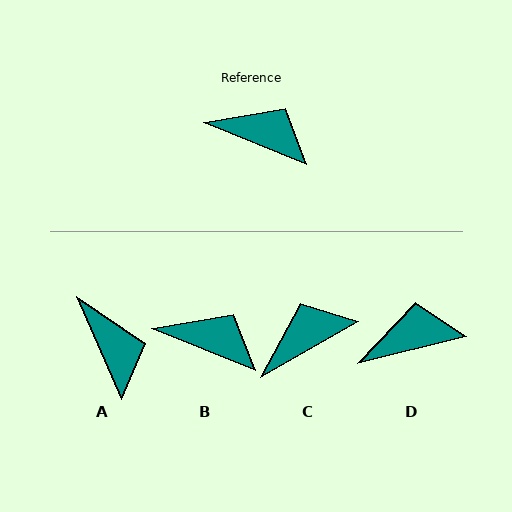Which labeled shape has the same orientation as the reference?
B.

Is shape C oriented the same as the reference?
No, it is off by about 52 degrees.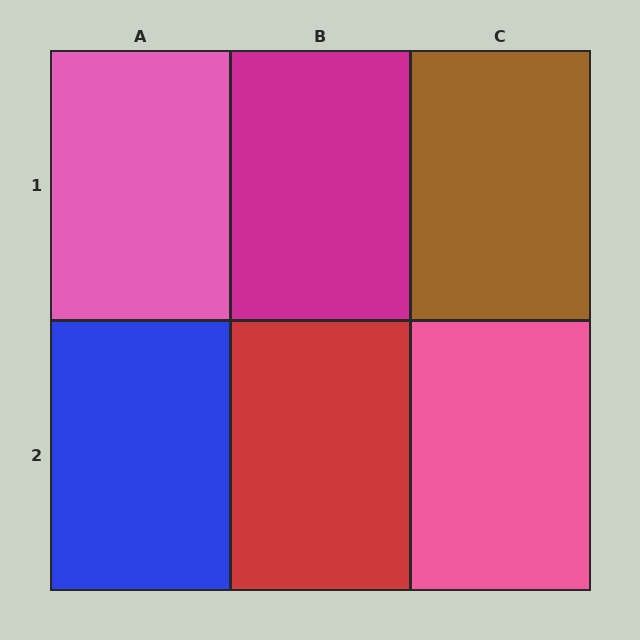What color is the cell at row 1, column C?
Brown.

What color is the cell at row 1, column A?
Pink.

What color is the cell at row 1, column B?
Magenta.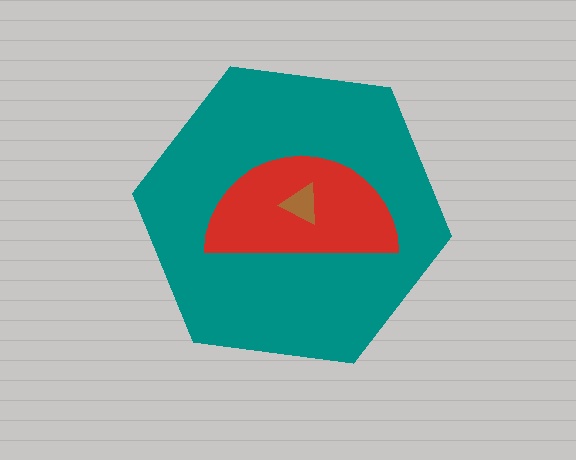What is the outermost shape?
The teal hexagon.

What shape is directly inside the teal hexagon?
The red semicircle.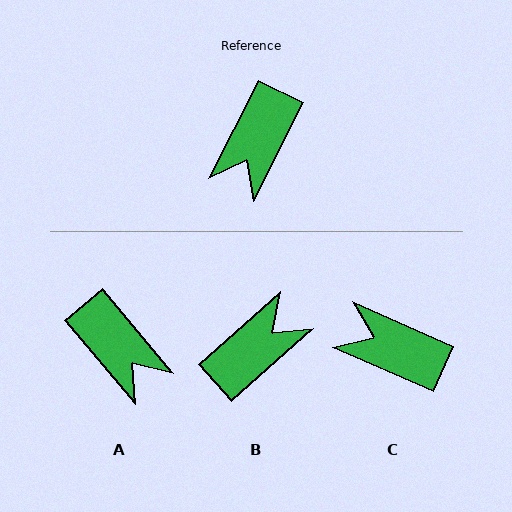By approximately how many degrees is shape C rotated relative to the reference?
Approximately 87 degrees clockwise.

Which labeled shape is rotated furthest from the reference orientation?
B, about 158 degrees away.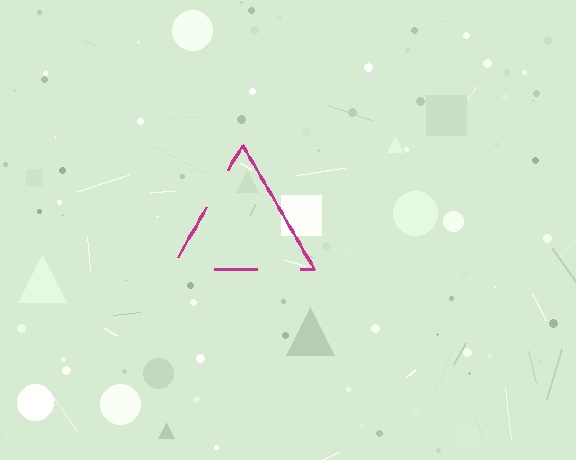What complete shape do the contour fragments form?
The contour fragments form a triangle.